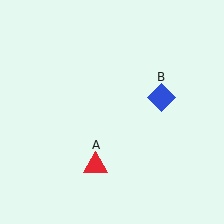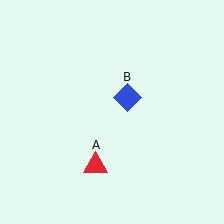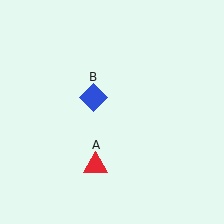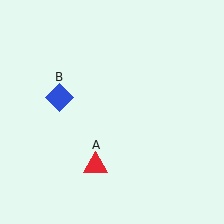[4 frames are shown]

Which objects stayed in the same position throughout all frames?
Red triangle (object A) remained stationary.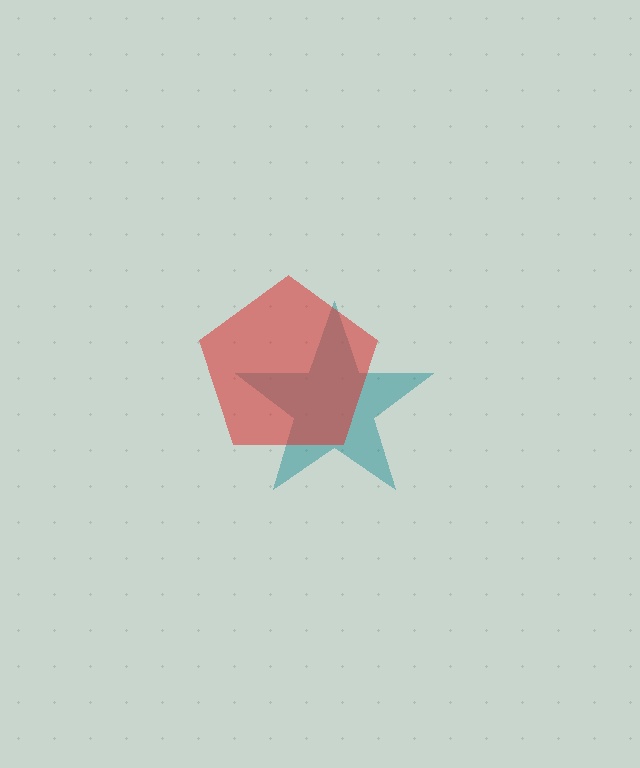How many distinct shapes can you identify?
There are 2 distinct shapes: a teal star, a red pentagon.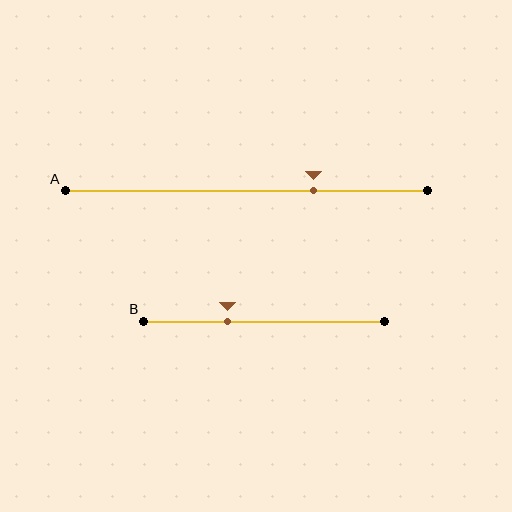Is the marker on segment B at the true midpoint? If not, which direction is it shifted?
No, the marker on segment B is shifted to the left by about 15% of the segment length.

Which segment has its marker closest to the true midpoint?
Segment B has its marker closest to the true midpoint.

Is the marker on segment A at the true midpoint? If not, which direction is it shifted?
No, the marker on segment A is shifted to the right by about 19% of the segment length.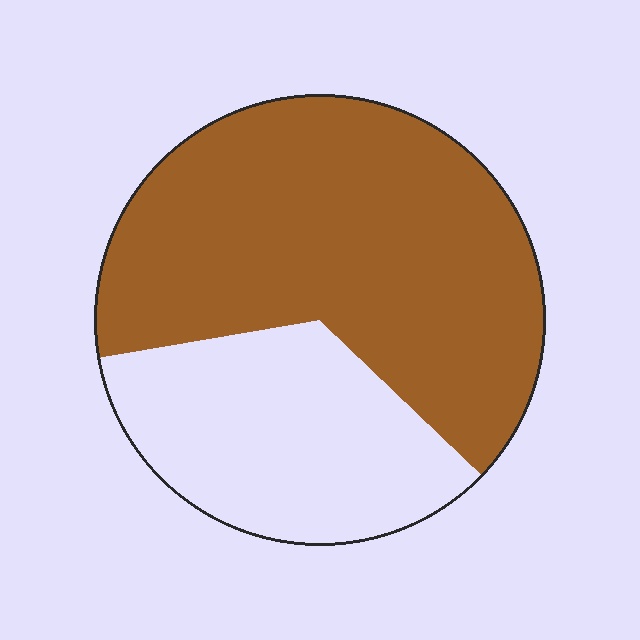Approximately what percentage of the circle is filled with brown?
Approximately 65%.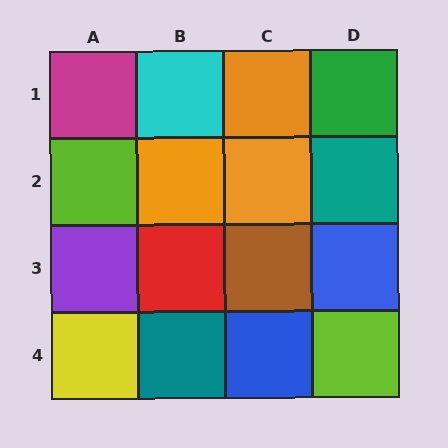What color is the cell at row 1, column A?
Magenta.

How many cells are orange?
3 cells are orange.